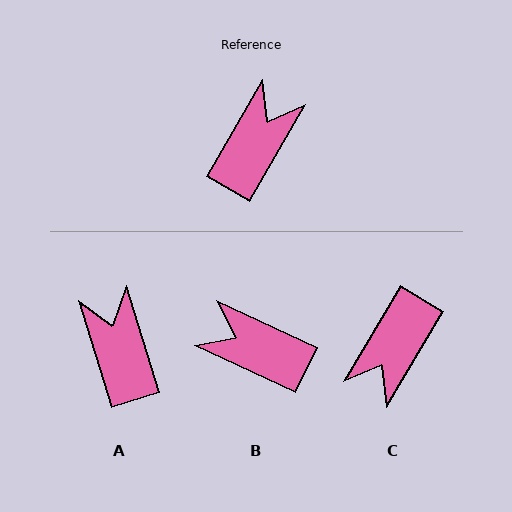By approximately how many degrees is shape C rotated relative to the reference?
Approximately 179 degrees counter-clockwise.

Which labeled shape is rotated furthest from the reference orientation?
C, about 179 degrees away.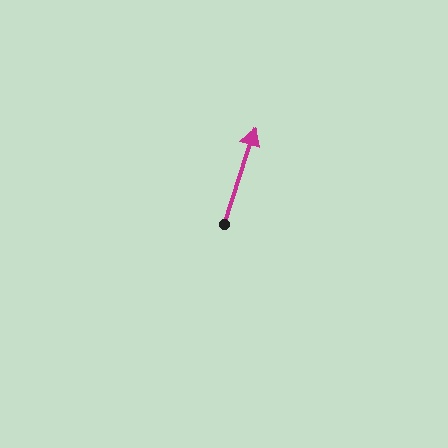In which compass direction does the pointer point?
North.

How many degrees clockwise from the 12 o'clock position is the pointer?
Approximately 18 degrees.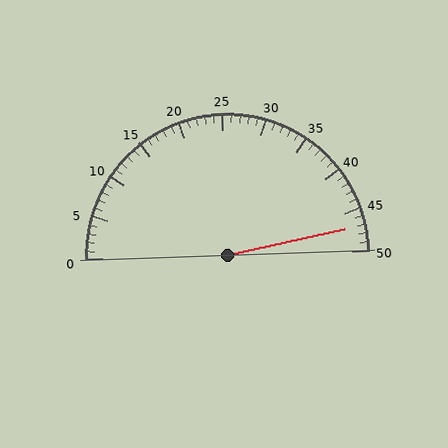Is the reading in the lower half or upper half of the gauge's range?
The reading is in the upper half of the range (0 to 50).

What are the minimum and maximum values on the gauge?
The gauge ranges from 0 to 50.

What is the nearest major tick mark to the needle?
The nearest major tick mark is 45.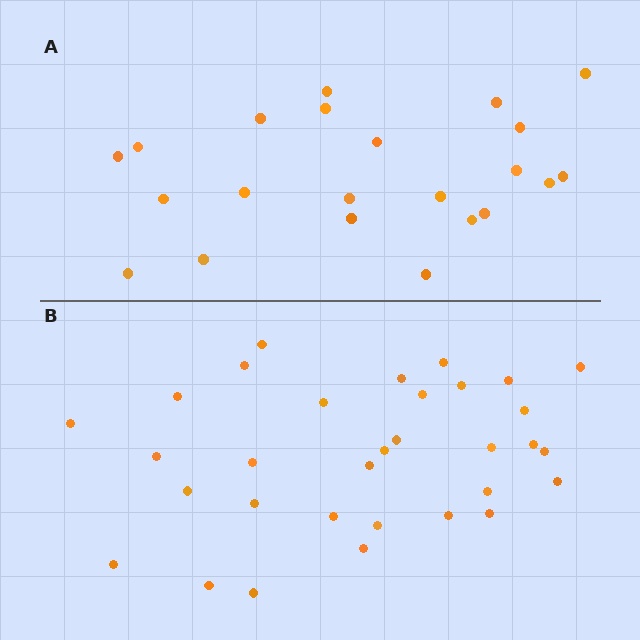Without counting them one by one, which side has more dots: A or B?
Region B (the bottom region) has more dots.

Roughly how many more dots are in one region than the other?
Region B has roughly 10 or so more dots than region A.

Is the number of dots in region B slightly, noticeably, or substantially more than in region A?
Region B has substantially more. The ratio is roughly 1.5 to 1.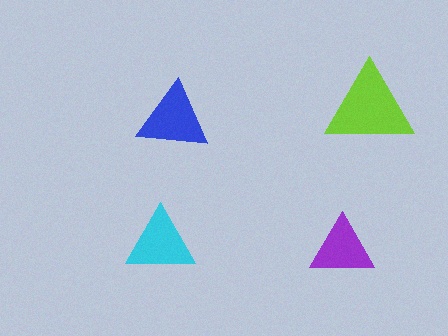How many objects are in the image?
There are 4 objects in the image.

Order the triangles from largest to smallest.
the lime one, the blue one, the cyan one, the purple one.